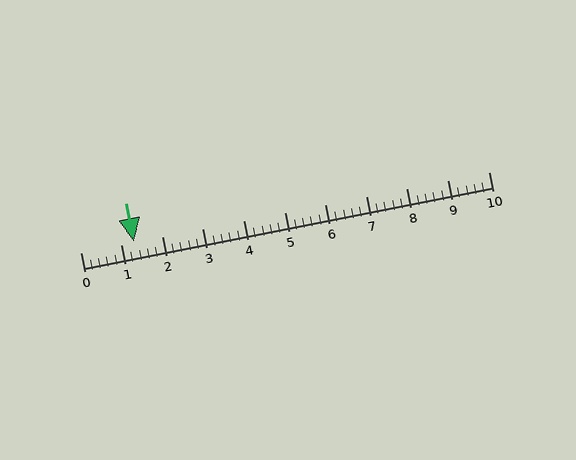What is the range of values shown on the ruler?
The ruler shows values from 0 to 10.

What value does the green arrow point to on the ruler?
The green arrow points to approximately 1.3.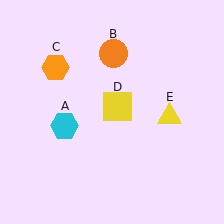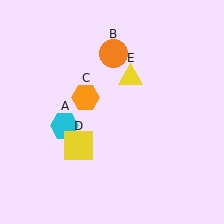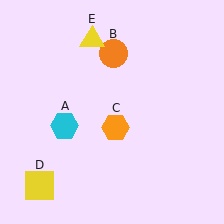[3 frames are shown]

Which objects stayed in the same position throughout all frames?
Cyan hexagon (object A) and orange circle (object B) remained stationary.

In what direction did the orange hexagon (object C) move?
The orange hexagon (object C) moved down and to the right.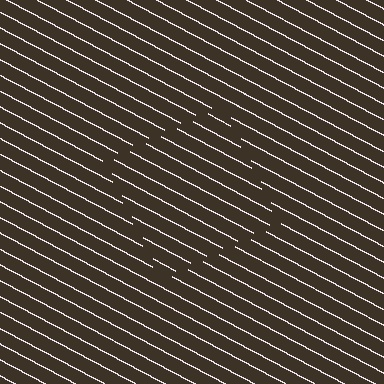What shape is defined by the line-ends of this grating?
An illusory square. The interior of the shape contains the same grating, shifted by half a period — the contour is defined by the phase discontinuity where line-ends from the inner and outer gratings abut.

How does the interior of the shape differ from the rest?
The interior of the shape contains the same grating, shifted by half a period — the contour is defined by the phase discontinuity where line-ends from the inner and outer gratings abut.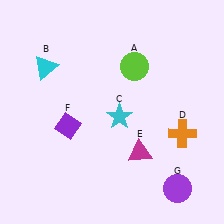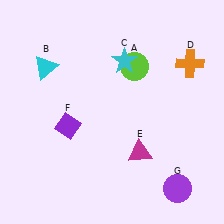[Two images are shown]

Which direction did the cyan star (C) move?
The cyan star (C) moved up.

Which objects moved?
The objects that moved are: the cyan star (C), the orange cross (D).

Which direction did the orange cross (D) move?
The orange cross (D) moved up.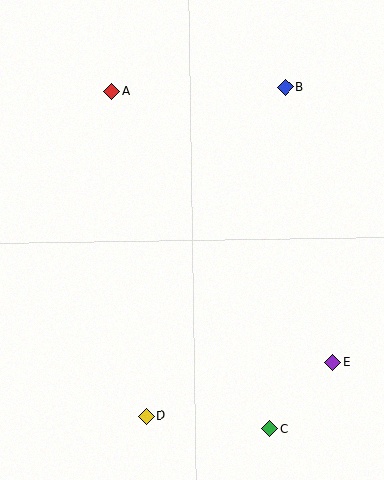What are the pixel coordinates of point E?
Point E is at (333, 362).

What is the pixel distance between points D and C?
The distance between D and C is 124 pixels.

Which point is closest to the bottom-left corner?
Point D is closest to the bottom-left corner.